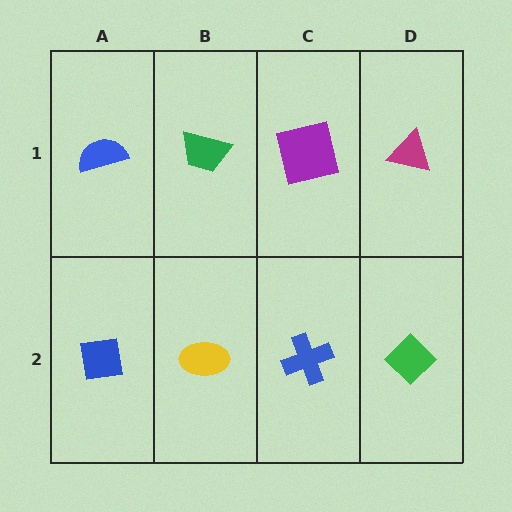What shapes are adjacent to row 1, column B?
A yellow ellipse (row 2, column B), a blue semicircle (row 1, column A), a purple square (row 1, column C).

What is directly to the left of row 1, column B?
A blue semicircle.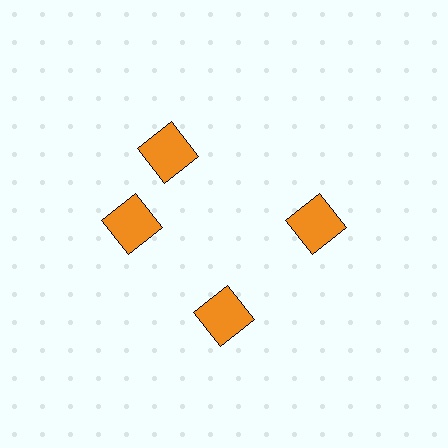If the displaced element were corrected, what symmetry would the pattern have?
It would have 4-fold rotational symmetry — the pattern would map onto itself every 90 degrees.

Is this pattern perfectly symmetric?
No. The 4 orange squares are arranged in a ring, but one element near the 12 o'clock position is rotated out of alignment along the ring, breaking the 4-fold rotational symmetry.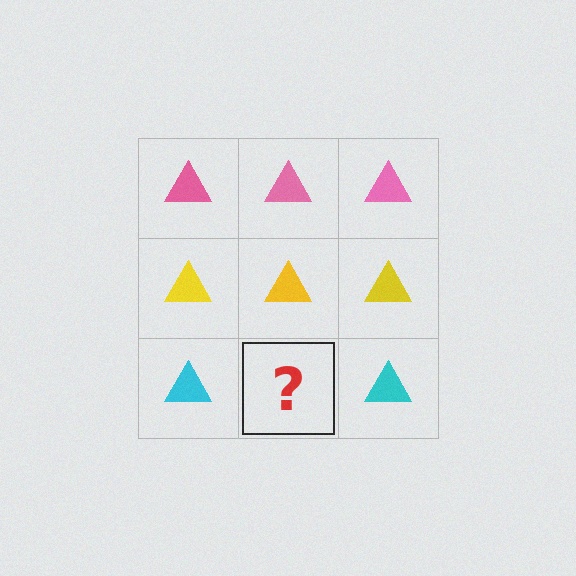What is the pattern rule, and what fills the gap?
The rule is that each row has a consistent color. The gap should be filled with a cyan triangle.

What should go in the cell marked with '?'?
The missing cell should contain a cyan triangle.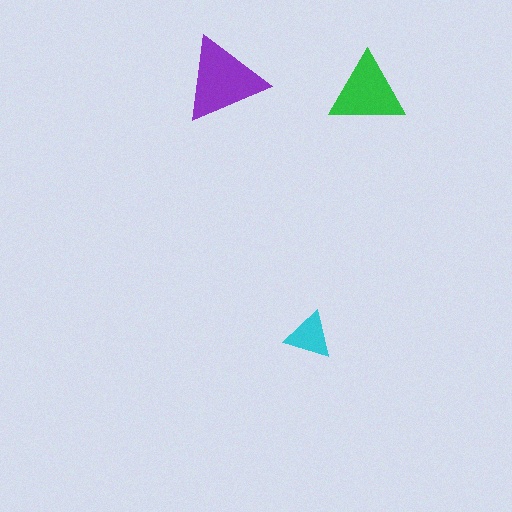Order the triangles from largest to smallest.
the purple one, the green one, the cyan one.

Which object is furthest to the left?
The purple triangle is leftmost.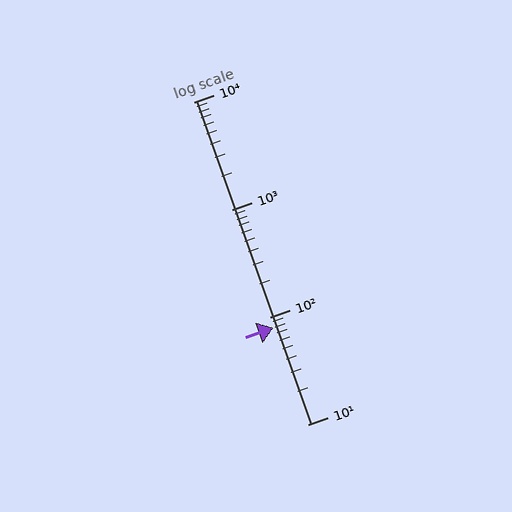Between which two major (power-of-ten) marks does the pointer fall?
The pointer is between 10 and 100.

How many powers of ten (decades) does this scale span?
The scale spans 3 decades, from 10 to 10000.